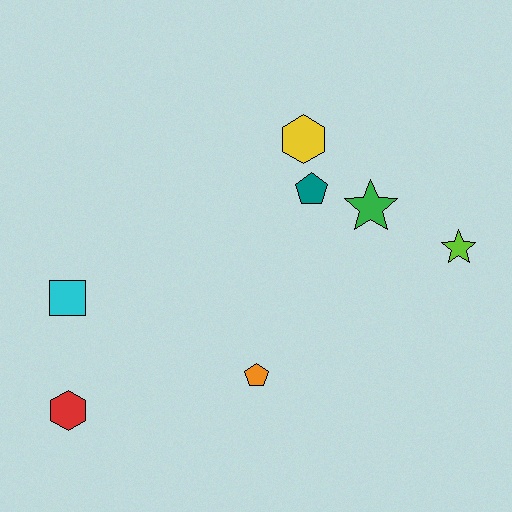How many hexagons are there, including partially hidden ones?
There are 2 hexagons.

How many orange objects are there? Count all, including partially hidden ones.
There is 1 orange object.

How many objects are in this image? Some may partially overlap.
There are 7 objects.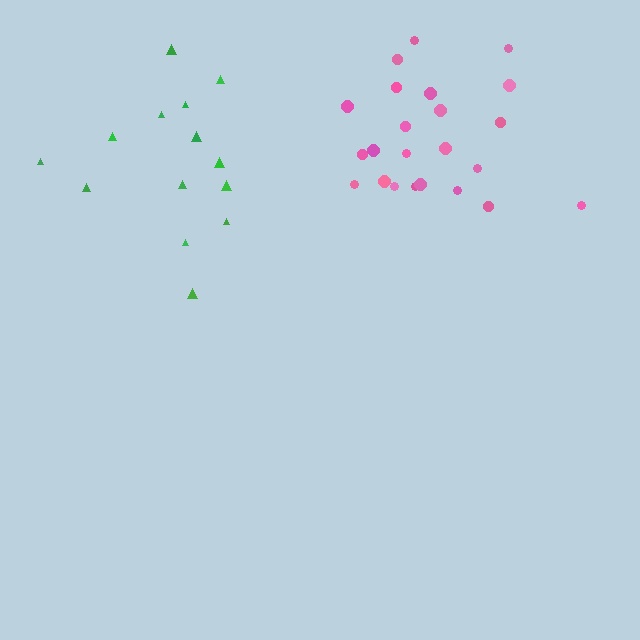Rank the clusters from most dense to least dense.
pink, green.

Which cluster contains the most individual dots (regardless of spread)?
Pink (23).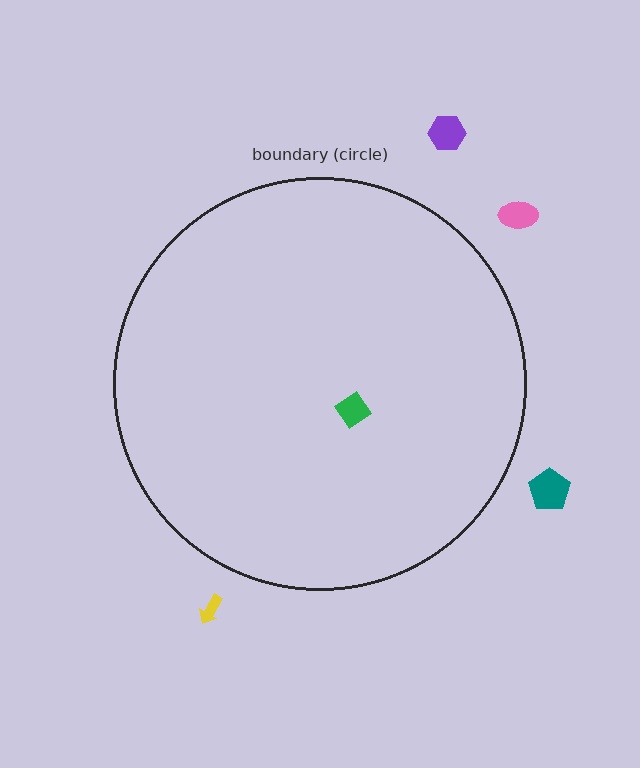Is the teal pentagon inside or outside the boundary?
Outside.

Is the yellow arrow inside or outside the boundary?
Outside.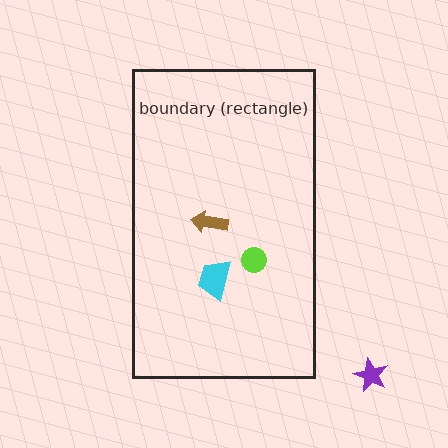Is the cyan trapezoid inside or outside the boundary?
Inside.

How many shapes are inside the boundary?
3 inside, 1 outside.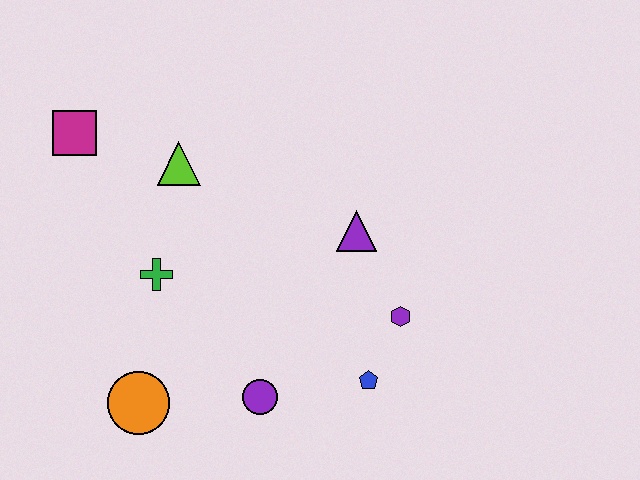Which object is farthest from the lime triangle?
The blue pentagon is farthest from the lime triangle.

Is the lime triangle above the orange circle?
Yes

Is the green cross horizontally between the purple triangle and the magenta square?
Yes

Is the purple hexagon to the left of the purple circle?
No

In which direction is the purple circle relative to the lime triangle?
The purple circle is below the lime triangle.